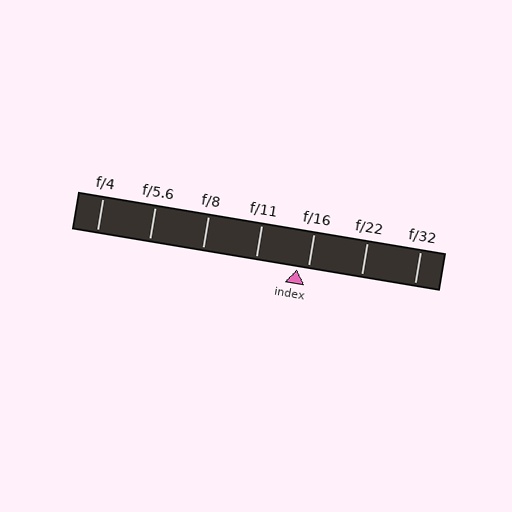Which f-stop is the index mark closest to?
The index mark is closest to f/16.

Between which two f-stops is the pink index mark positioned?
The index mark is between f/11 and f/16.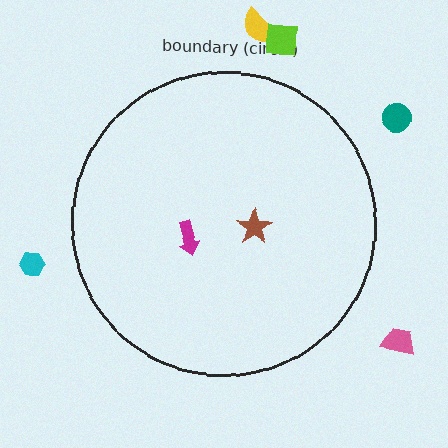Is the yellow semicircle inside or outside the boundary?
Outside.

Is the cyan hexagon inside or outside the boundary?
Outside.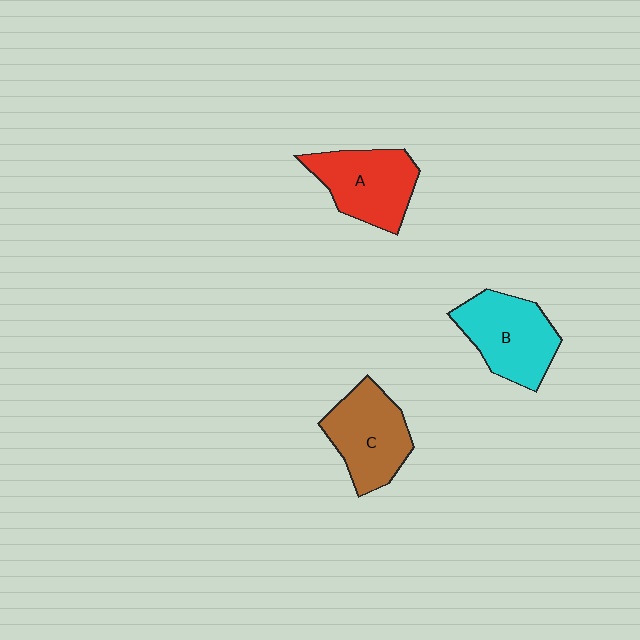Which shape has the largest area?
Shape B (cyan).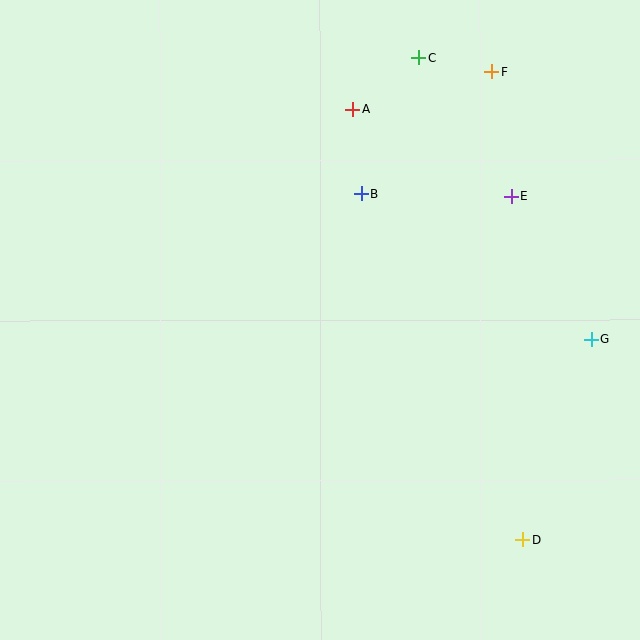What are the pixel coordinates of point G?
Point G is at (591, 339).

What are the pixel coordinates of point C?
Point C is at (418, 58).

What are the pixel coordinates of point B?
Point B is at (361, 194).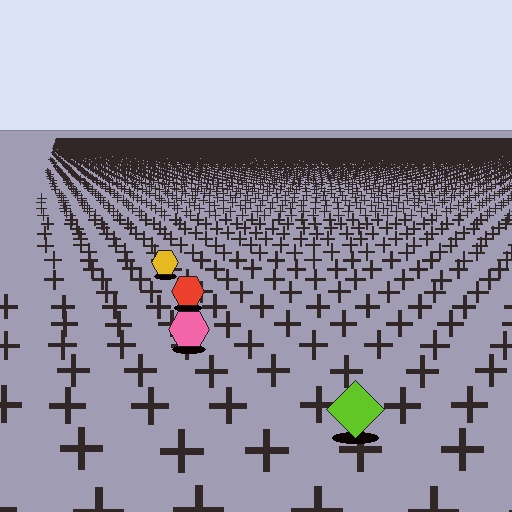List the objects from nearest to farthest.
From nearest to farthest: the lime diamond, the pink hexagon, the red hexagon, the yellow hexagon.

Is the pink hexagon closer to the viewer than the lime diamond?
No. The lime diamond is closer — you can tell from the texture gradient: the ground texture is coarser near it.